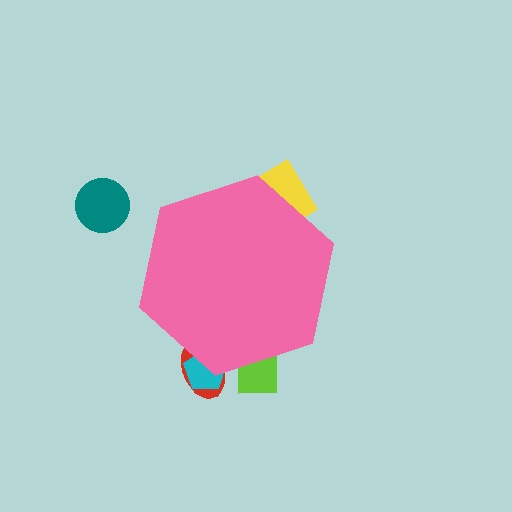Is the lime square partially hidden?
Yes, the lime square is partially hidden behind the pink hexagon.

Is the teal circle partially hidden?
No, the teal circle is fully visible.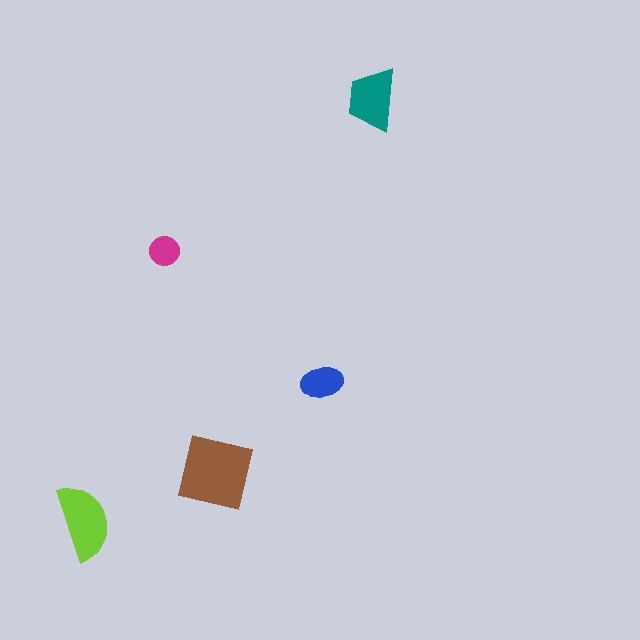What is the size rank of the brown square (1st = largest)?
1st.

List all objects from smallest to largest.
The magenta circle, the blue ellipse, the teal trapezoid, the lime semicircle, the brown square.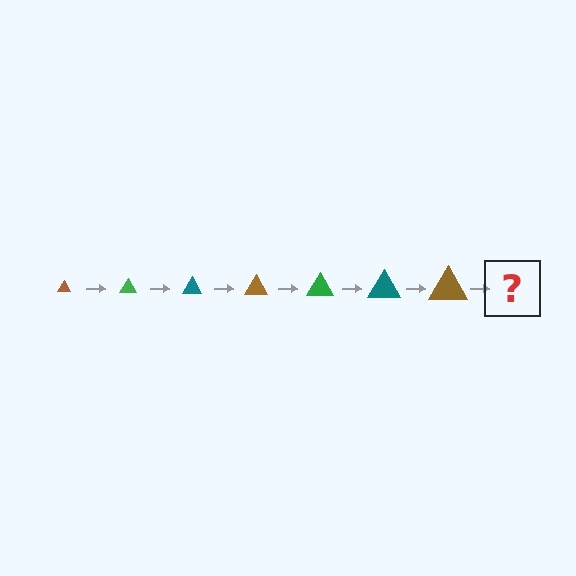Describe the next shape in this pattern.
It should be a green triangle, larger than the previous one.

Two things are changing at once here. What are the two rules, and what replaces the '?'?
The two rules are that the triangle grows larger each step and the color cycles through brown, green, and teal. The '?' should be a green triangle, larger than the previous one.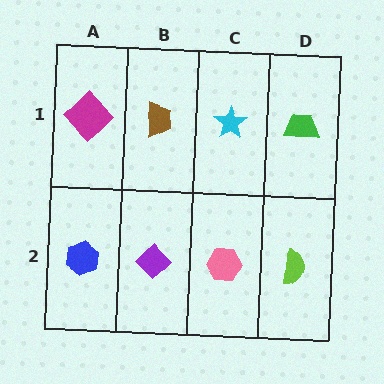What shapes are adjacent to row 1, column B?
A purple diamond (row 2, column B), a magenta diamond (row 1, column A), a cyan star (row 1, column C).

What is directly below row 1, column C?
A pink hexagon.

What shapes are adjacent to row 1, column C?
A pink hexagon (row 2, column C), a brown trapezoid (row 1, column B), a green trapezoid (row 1, column D).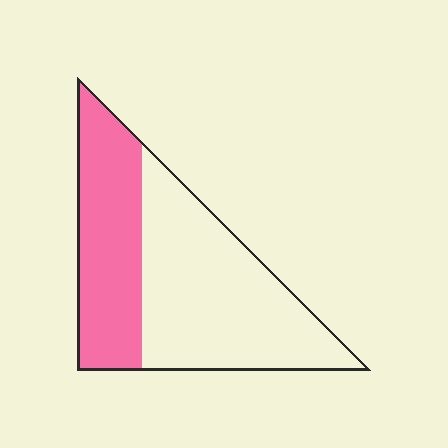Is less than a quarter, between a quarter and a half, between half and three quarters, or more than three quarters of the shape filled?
Between a quarter and a half.